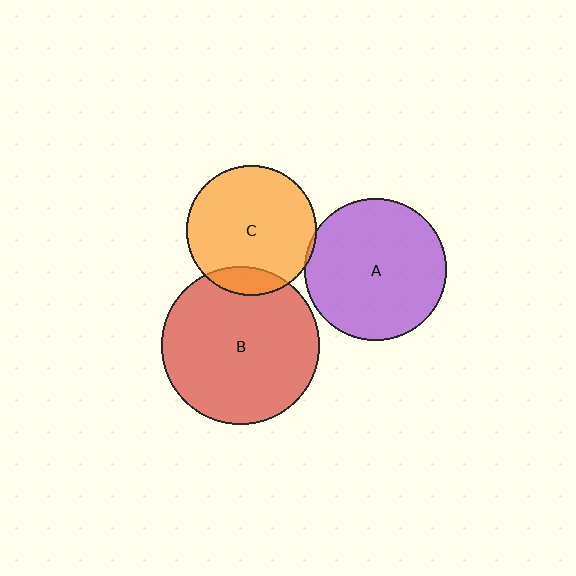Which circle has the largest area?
Circle B (red).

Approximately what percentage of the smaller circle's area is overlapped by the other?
Approximately 5%.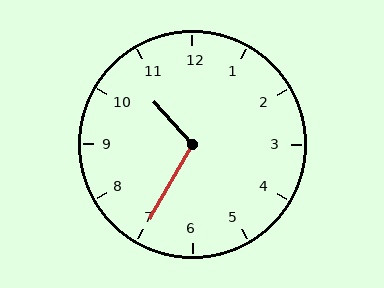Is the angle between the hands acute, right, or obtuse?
It is obtuse.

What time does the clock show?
10:35.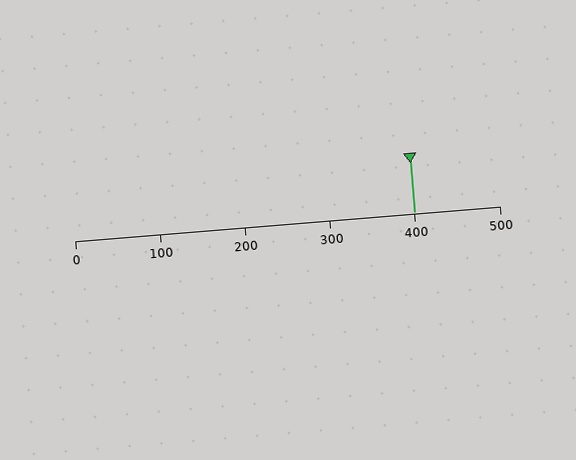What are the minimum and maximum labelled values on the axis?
The axis runs from 0 to 500.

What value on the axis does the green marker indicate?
The marker indicates approximately 400.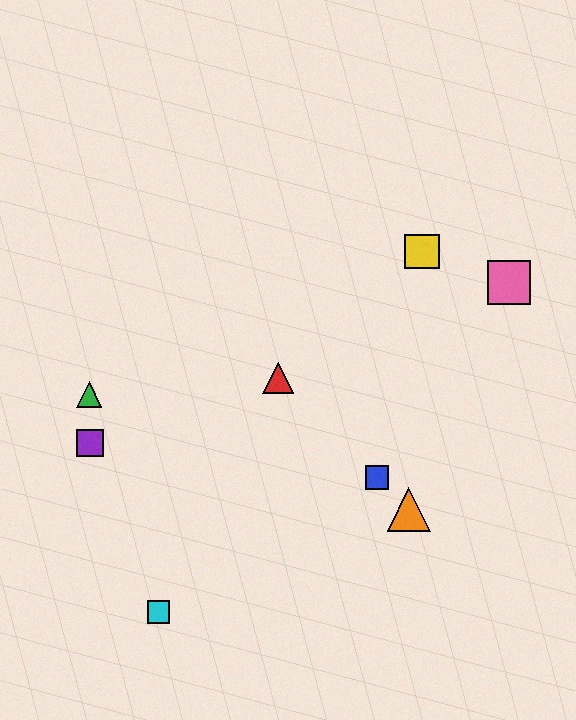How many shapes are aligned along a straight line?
3 shapes (the red triangle, the blue square, the orange triangle) are aligned along a straight line.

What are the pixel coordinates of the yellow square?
The yellow square is at (422, 252).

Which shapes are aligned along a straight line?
The red triangle, the blue square, the orange triangle are aligned along a straight line.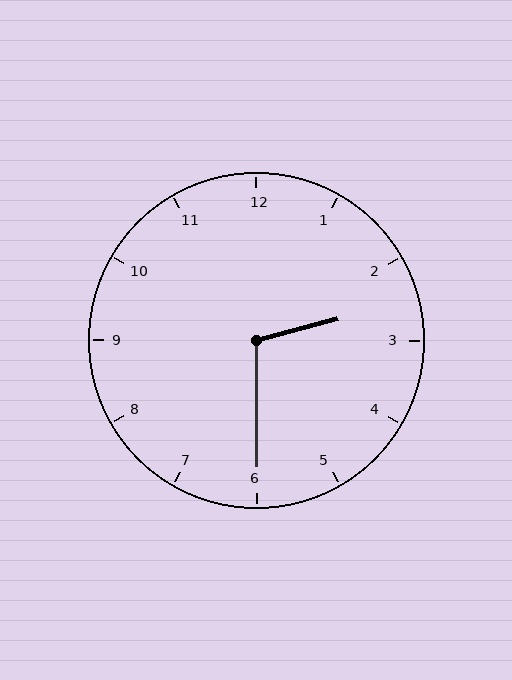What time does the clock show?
2:30.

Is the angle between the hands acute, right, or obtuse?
It is obtuse.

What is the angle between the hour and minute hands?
Approximately 105 degrees.